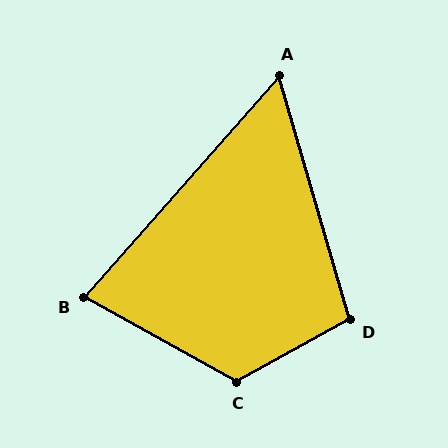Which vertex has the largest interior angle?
C, at approximately 122 degrees.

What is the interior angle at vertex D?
Approximately 102 degrees (obtuse).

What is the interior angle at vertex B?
Approximately 78 degrees (acute).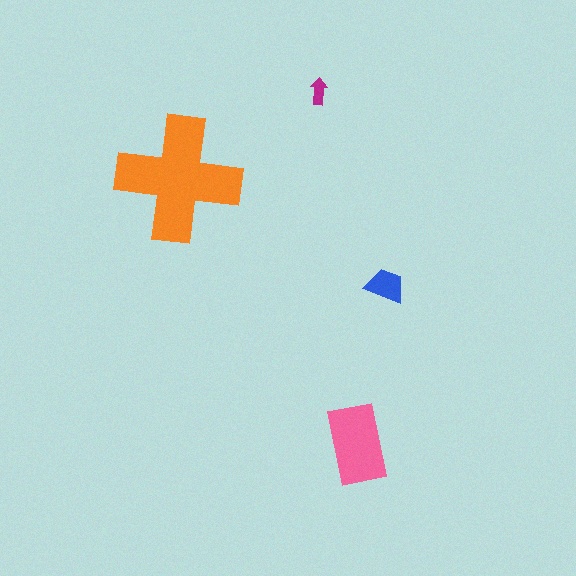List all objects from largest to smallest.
The orange cross, the pink rectangle, the blue trapezoid, the magenta arrow.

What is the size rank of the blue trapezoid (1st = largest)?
3rd.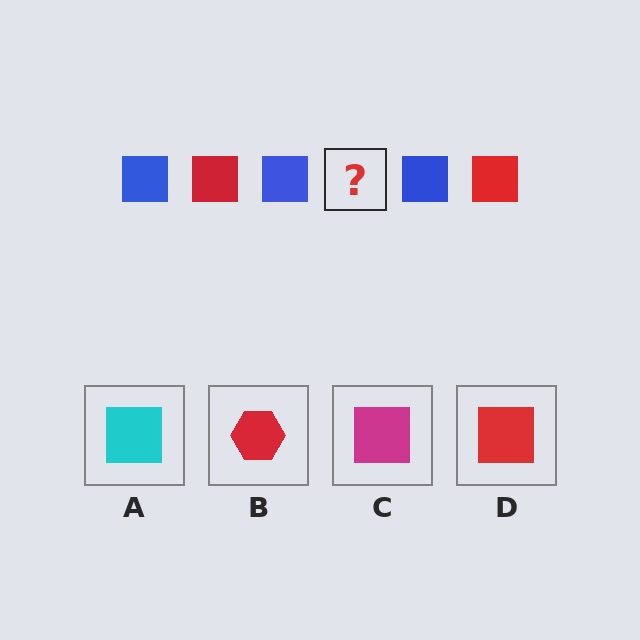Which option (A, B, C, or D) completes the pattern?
D.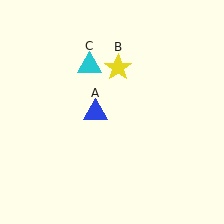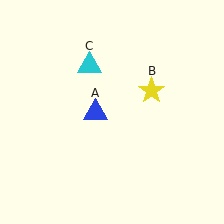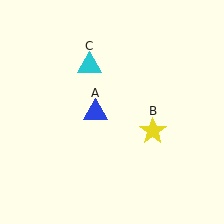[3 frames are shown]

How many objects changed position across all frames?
1 object changed position: yellow star (object B).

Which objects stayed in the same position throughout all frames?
Blue triangle (object A) and cyan triangle (object C) remained stationary.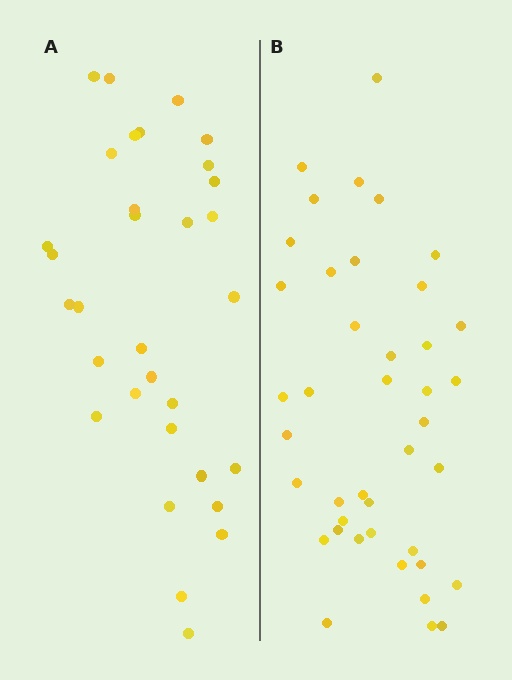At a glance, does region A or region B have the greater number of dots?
Region B (the right region) has more dots.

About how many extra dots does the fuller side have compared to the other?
Region B has roughly 8 or so more dots than region A.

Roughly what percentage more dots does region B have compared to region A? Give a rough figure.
About 30% more.